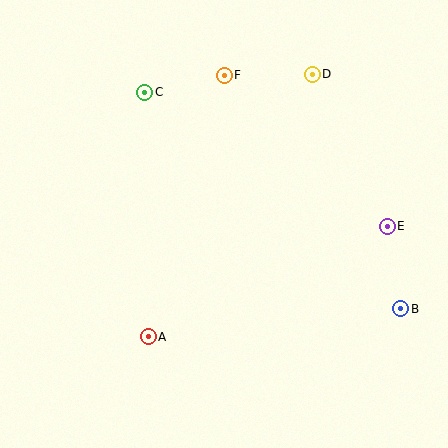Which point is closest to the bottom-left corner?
Point A is closest to the bottom-left corner.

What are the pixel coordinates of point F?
Point F is at (224, 75).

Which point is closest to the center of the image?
Point A at (148, 337) is closest to the center.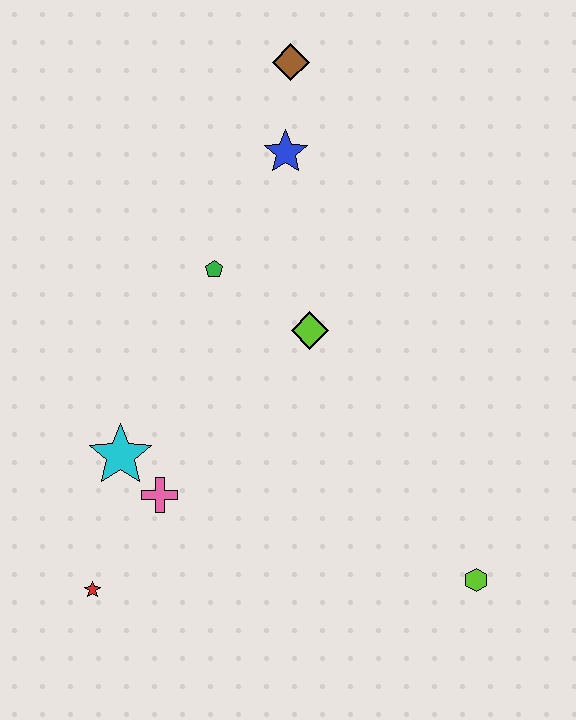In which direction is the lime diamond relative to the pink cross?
The lime diamond is above the pink cross.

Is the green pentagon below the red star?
No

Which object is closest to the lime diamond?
The green pentagon is closest to the lime diamond.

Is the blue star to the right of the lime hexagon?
No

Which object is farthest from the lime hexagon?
The brown diamond is farthest from the lime hexagon.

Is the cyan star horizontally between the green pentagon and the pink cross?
No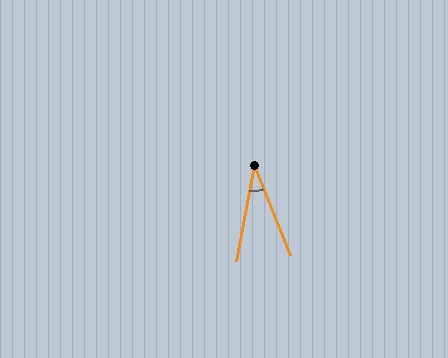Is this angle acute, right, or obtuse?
It is acute.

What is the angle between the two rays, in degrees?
Approximately 32 degrees.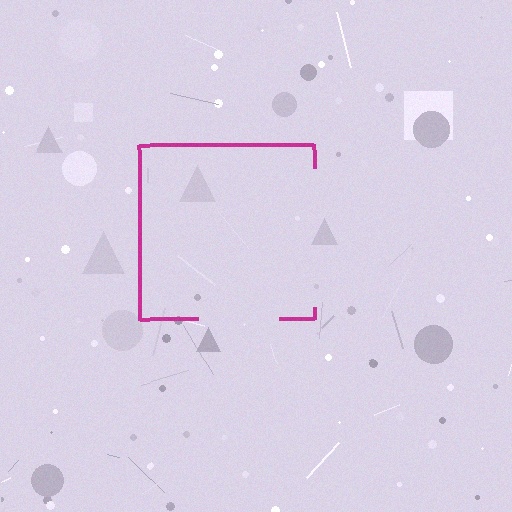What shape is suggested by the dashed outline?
The dashed outline suggests a square.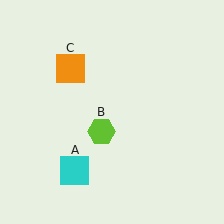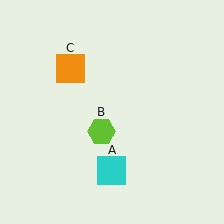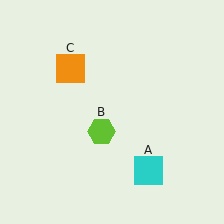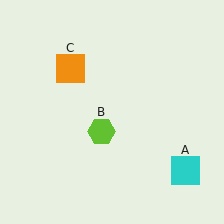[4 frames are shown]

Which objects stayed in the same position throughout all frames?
Lime hexagon (object B) and orange square (object C) remained stationary.